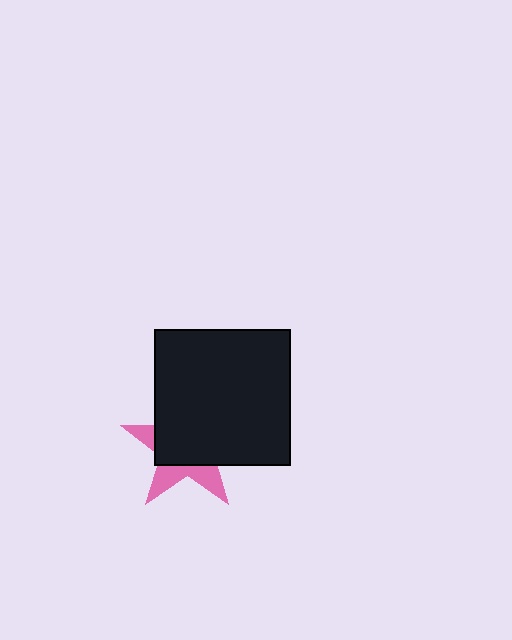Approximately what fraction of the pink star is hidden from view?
Roughly 65% of the pink star is hidden behind the black square.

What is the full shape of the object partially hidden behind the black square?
The partially hidden object is a pink star.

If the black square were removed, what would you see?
You would see the complete pink star.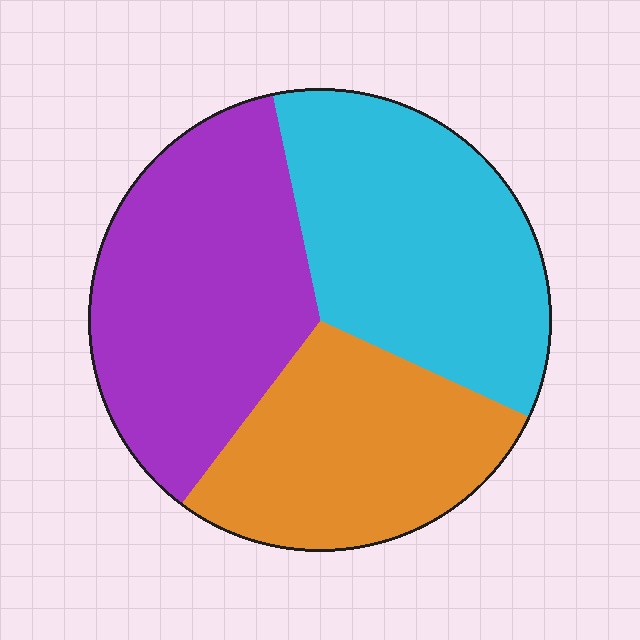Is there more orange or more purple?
Purple.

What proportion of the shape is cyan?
Cyan covers 35% of the shape.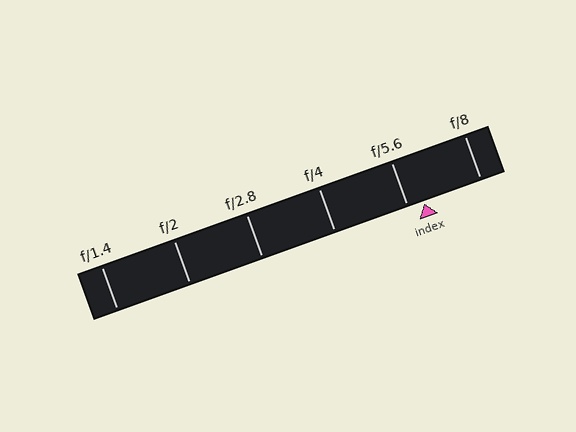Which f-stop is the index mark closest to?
The index mark is closest to f/5.6.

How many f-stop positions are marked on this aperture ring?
There are 6 f-stop positions marked.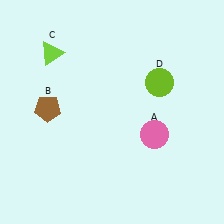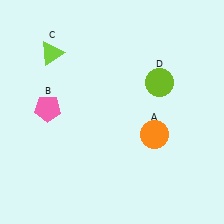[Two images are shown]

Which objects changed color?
A changed from pink to orange. B changed from brown to pink.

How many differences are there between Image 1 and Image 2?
There are 2 differences between the two images.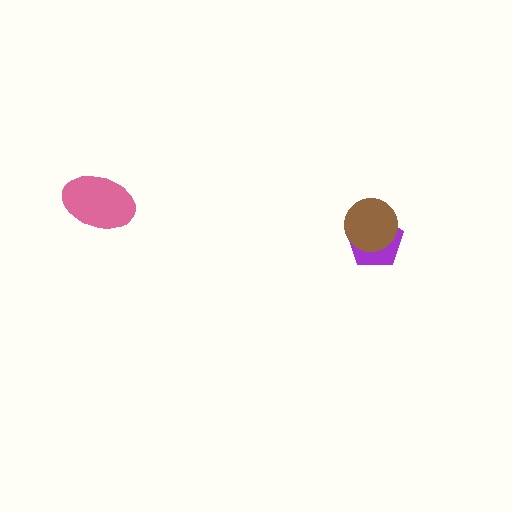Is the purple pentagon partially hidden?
Yes, it is partially covered by another shape.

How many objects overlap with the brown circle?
1 object overlaps with the brown circle.